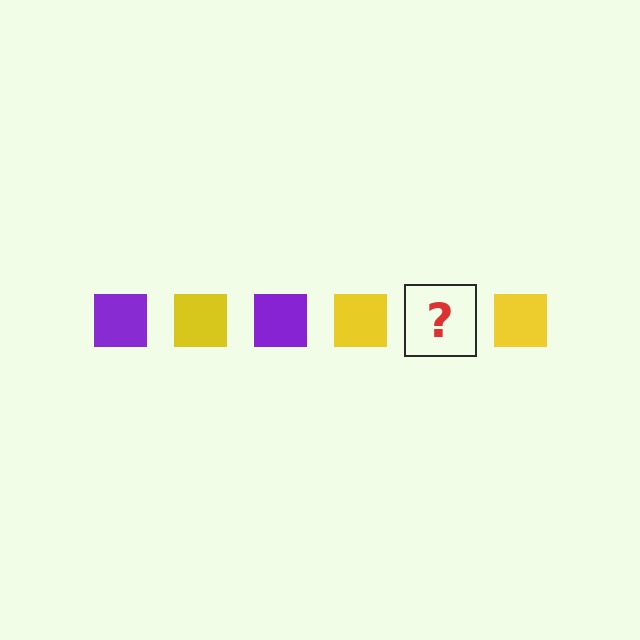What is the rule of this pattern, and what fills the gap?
The rule is that the pattern cycles through purple, yellow squares. The gap should be filled with a purple square.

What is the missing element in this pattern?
The missing element is a purple square.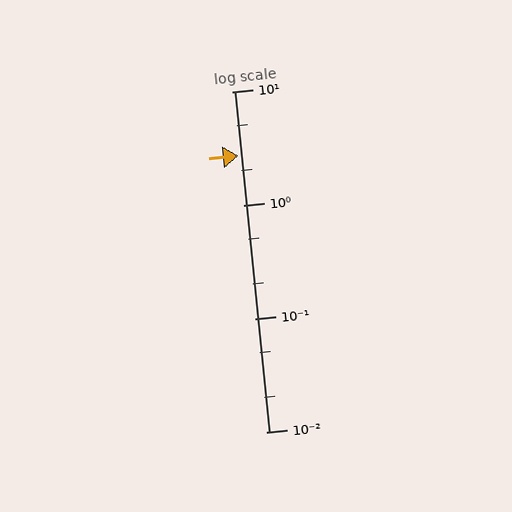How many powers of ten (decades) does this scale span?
The scale spans 3 decades, from 0.01 to 10.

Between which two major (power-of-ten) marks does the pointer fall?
The pointer is between 1 and 10.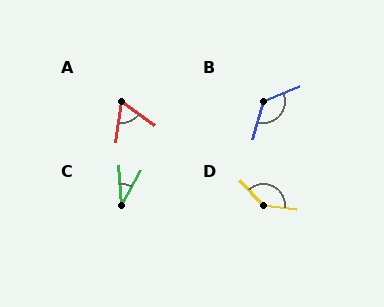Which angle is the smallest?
C, at approximately 33 degrees.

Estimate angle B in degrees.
Approximately 128 degrees.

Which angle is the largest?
D, at approximately 141 degrees.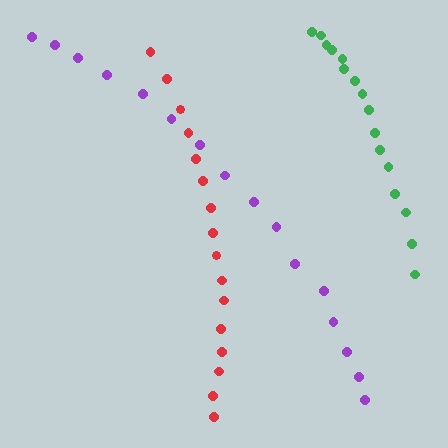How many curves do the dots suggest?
There are 3 distinct paths.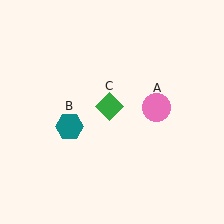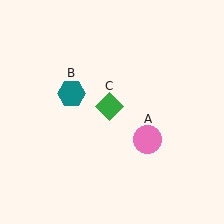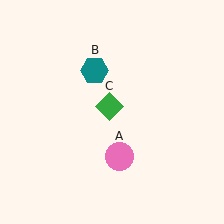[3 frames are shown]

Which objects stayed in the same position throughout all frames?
Green diamond (object C) remained stationary.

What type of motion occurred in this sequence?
The pink circle (object A), teal hexagon (object B) rotated clockwise around the center of the scene.